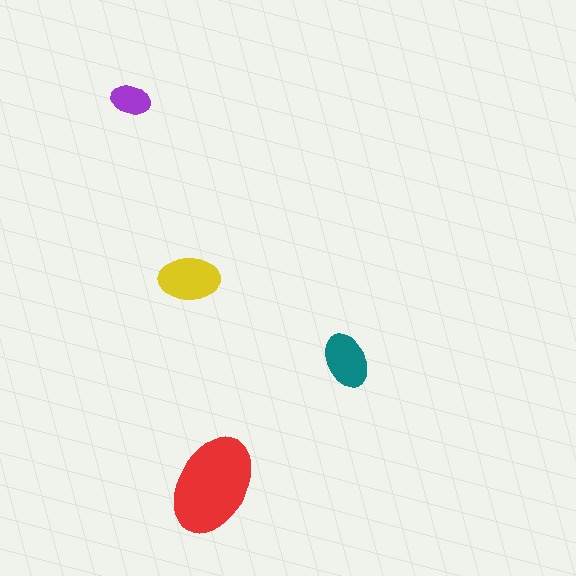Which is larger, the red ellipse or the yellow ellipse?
The red one.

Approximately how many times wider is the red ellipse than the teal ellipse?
About 2 times wider.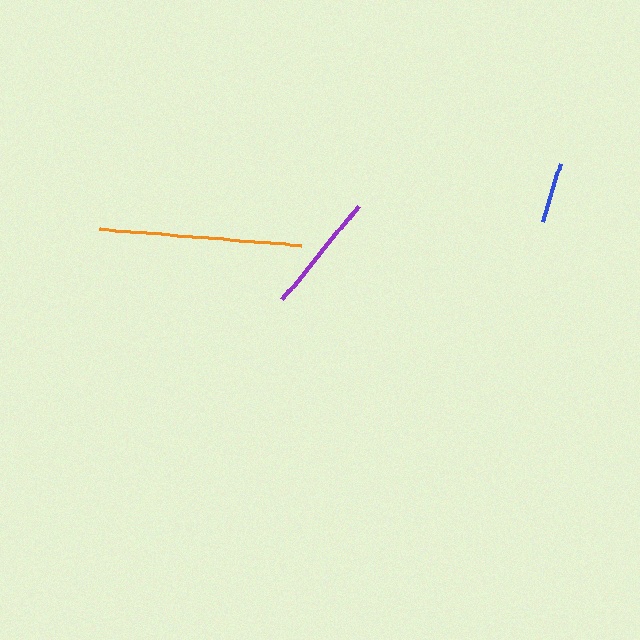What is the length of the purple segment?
The purple segment is approximately 121 pixels long.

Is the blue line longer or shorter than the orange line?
The orange line is longer than the blue line.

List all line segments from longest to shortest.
From longest to shortest: orange, purple, blue.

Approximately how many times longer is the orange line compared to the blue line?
The orange line is approximately 3.4 times the length of the blue line.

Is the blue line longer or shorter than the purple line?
The purple line is longer than the blue line.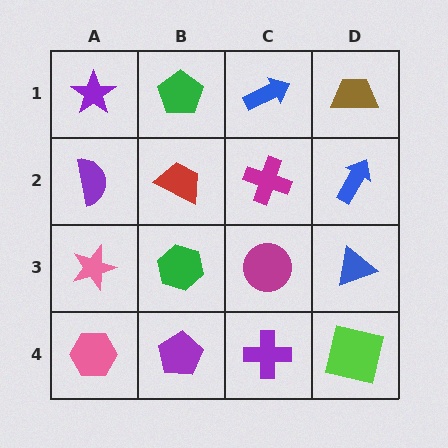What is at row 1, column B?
A green pentagon.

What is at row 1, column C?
A blue arrow.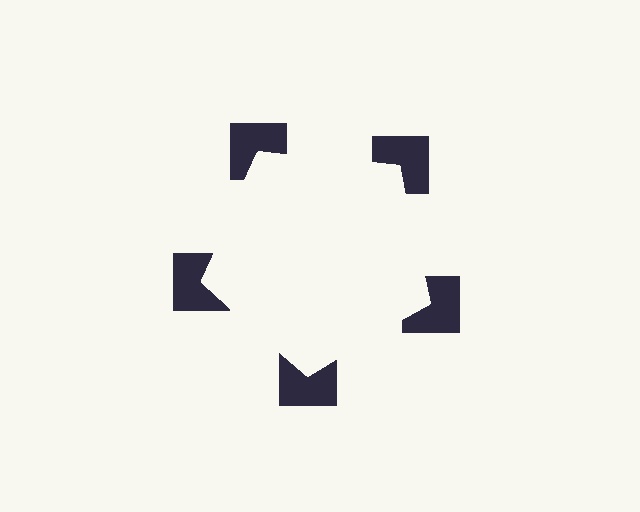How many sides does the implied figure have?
5 sides.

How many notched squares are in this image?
There are 5 — one at each vertex of the illusory pentagon.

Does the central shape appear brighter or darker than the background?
It typically appears slightly brighter than the background, even though no actual brightness change is drawn.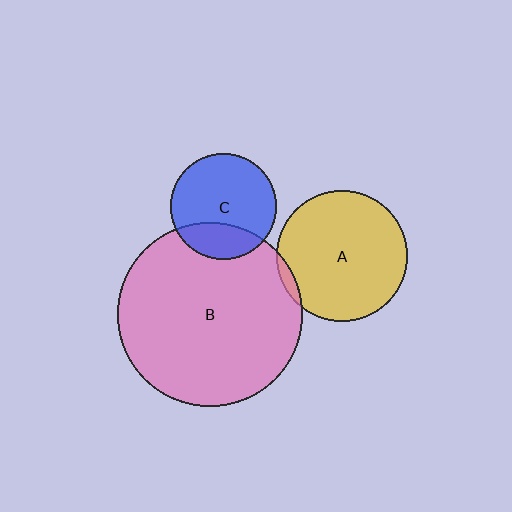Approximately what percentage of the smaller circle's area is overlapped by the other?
Approximately 5%.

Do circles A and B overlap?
Yes.